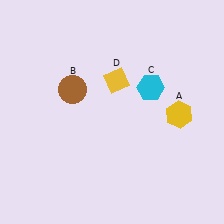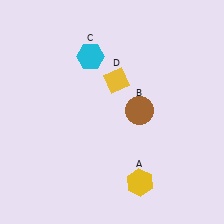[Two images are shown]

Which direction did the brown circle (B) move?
The brown circle (B) moved right.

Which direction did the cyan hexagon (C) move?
The cyan hexagon (C) moved left.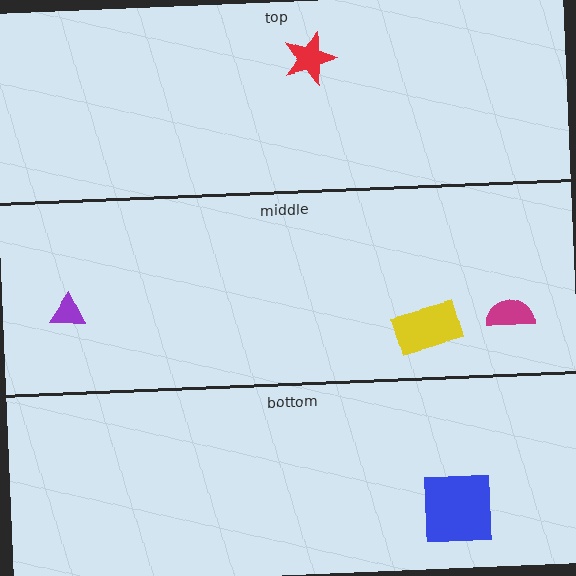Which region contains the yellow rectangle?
The middle region.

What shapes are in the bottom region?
The blue square.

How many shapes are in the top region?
1.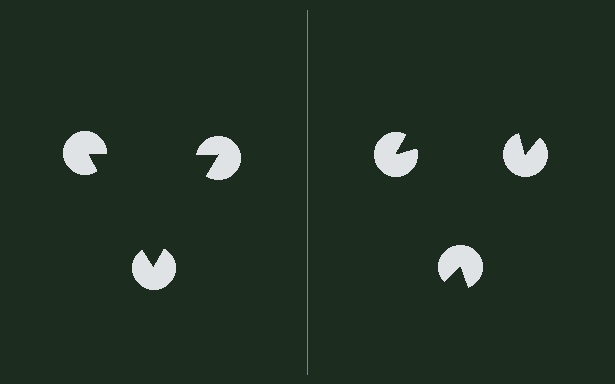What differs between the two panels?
The pac-man discs are positioned identically on both sides; only the wedge orientations differ. On the left they align to a triangle; on the right they are misaligned.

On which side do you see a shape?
An illusory triangle appears on the left side. On the right side the wedge cuts are rotated, so no coherent shape forms.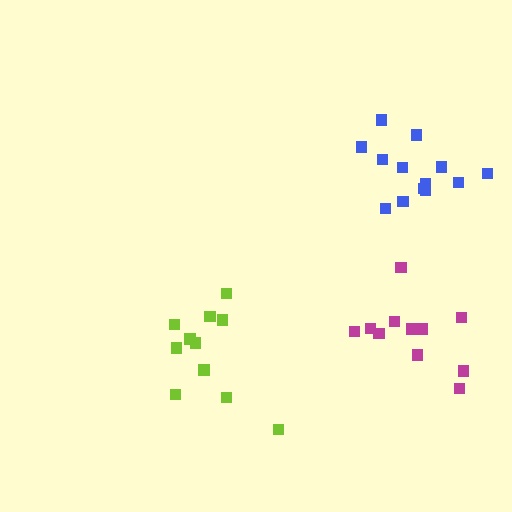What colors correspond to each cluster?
The clusters are colored: magenta, blue, lime.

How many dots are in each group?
Group 1: 11 dots, Group 2: 13 dots, Group 3: 11 dots (35 total).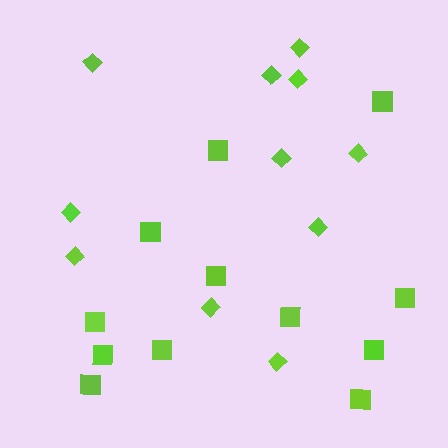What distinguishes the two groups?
There are 2 groups: one group of diamonds (11) and one group of squares (12).